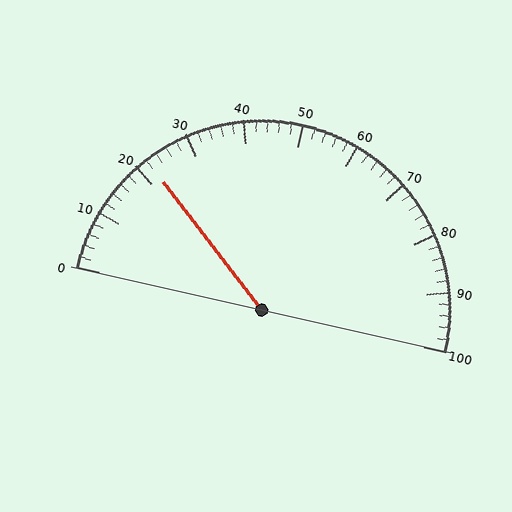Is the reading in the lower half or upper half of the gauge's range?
The reading is in the lower half of the range (0 to 100).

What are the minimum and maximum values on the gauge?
The gauge ranges from 0 to 100.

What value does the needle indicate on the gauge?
The needle indicates approximately 22.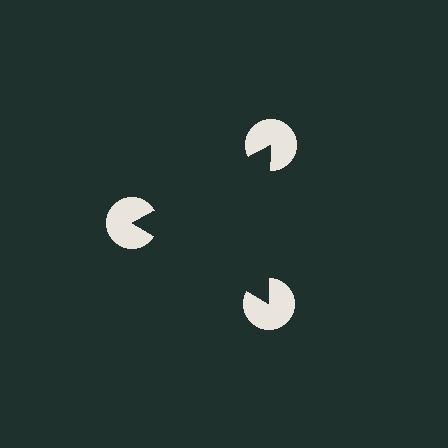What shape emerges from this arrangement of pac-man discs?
An illusory triangle — its edges are inferred from the aligned wedge cuts in the pac-man discs, not physically drawn.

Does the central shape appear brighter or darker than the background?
It typically appears slightly darker than the background, even though no actual brightness change is drawn.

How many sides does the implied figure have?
3 sides.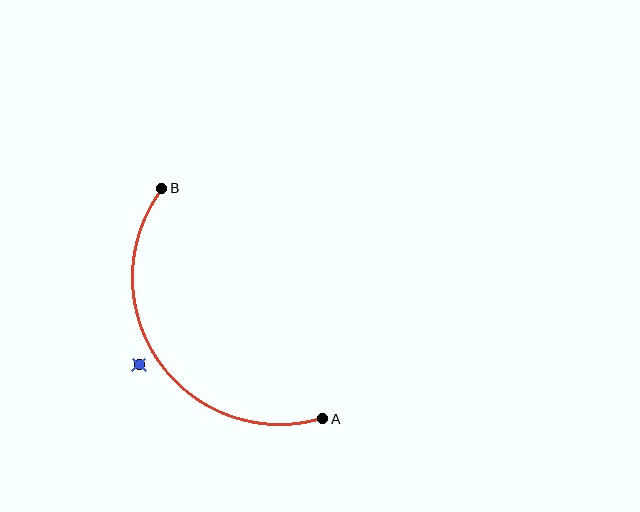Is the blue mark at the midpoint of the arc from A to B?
No — the blue mark does not lie on the arc at all. It sits slightly outside the curve.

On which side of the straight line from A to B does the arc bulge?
The arc bulges below and to the left of the straight line connecting A and B.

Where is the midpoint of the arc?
The arc midpoint is the point on the curve farthest from the straight line joining A and B. It sits below and to the left of that line.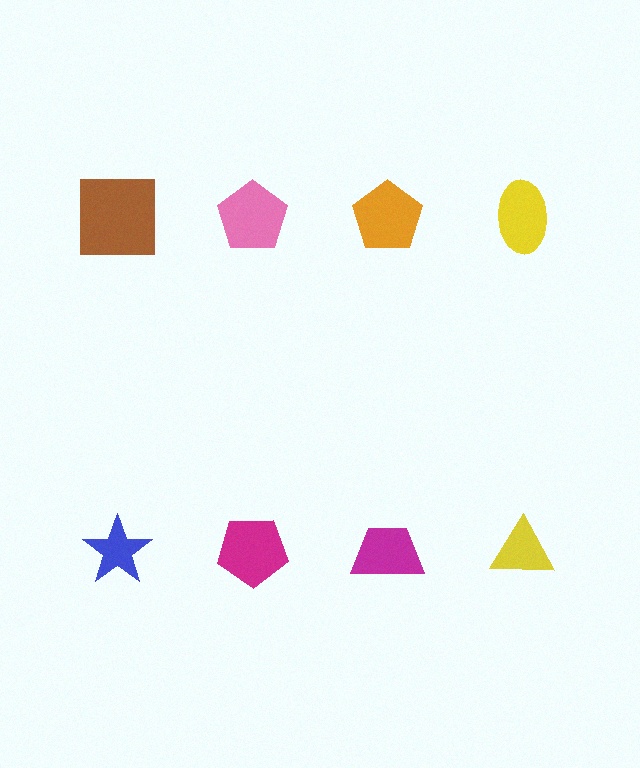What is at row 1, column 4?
A yellow ellipse.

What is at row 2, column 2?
A magenta pentagon.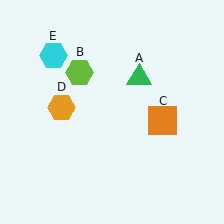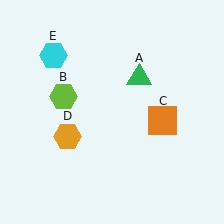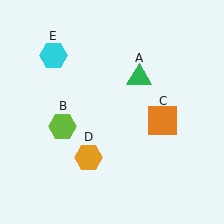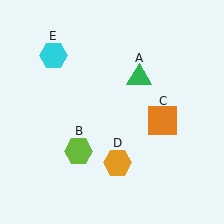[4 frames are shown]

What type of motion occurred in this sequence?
The lime hexagon (object B), orange hexagon (object D) rotated counterclockwise around the center of the scene.